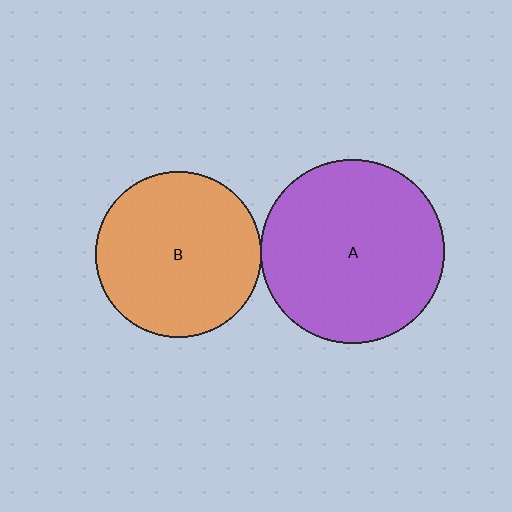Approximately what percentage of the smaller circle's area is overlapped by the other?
Approximately 5%.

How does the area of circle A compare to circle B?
Approximately 1.2 times.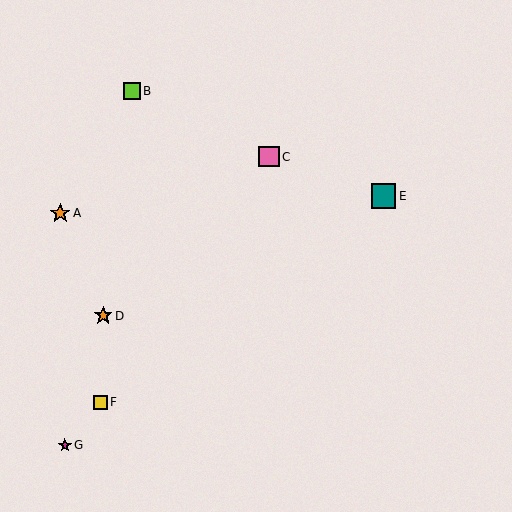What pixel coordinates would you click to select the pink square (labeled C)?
Click at (269, 157) to select the pink square C.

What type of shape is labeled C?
Shape C is a pink square.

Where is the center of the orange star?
The center of the orange star is at (103, 316).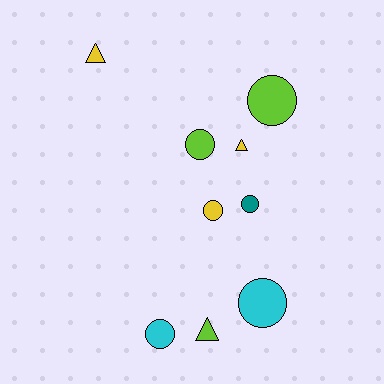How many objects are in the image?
There are 9 objects.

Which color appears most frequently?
Yellow, with 3 objects.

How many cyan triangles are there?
There are no cyan triangles.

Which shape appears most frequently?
Circle, with 6 objects.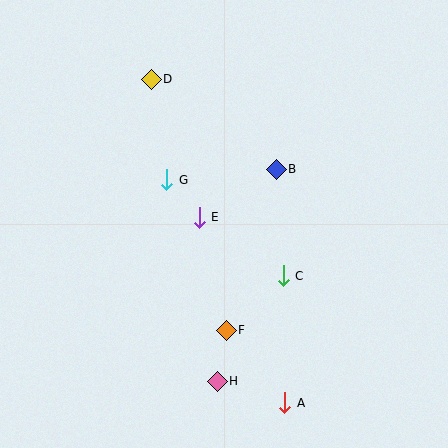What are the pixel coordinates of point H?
Point H is at (217, 381).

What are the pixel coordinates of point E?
Point E is at (199, 217).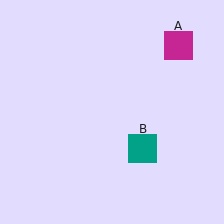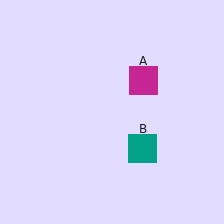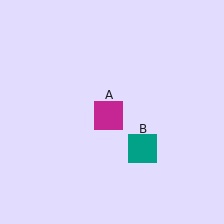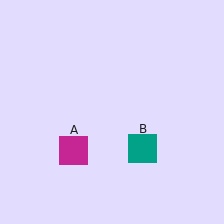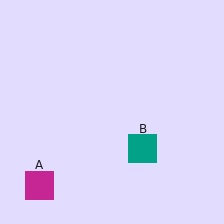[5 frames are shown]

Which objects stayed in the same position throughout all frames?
Teal square (object B) remained stationary.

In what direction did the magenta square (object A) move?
The magenta square (object A) moved down and to the left.